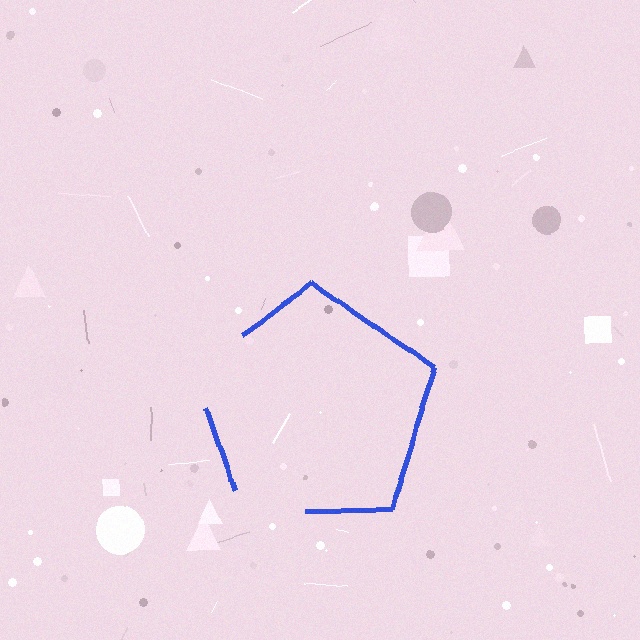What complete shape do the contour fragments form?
The contour fragments form a pentagon.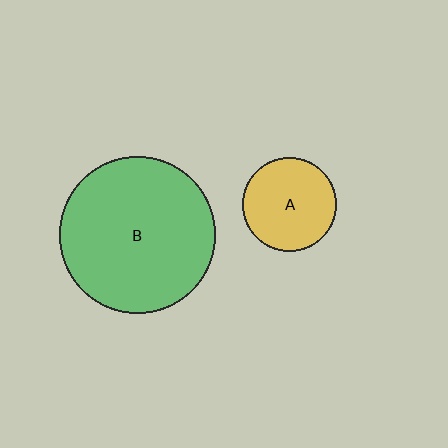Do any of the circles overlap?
No, none of the circles overlap.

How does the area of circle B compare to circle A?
Approximately 2.8 times.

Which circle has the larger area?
Circle B (green).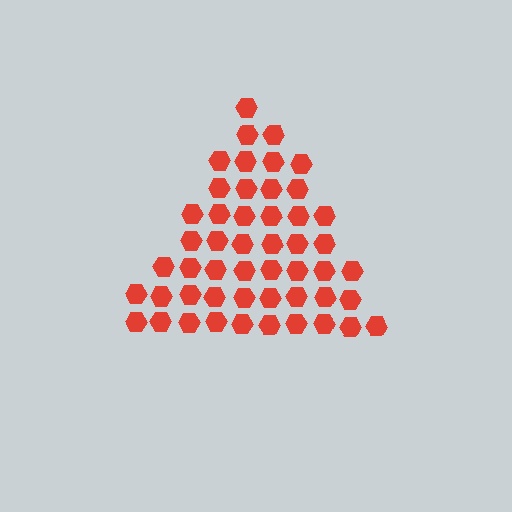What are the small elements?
The small elements are hexagons.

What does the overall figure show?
The overall figure shows a triangle.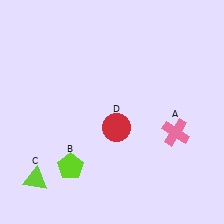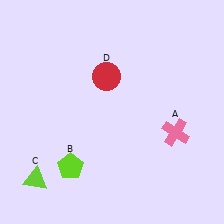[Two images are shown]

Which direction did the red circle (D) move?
The red circle (D) moved up.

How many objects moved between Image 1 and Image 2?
1 object moved between the two images.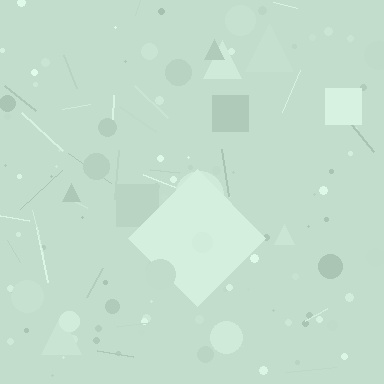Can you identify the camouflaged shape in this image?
The camouflaged shape is a diamond.